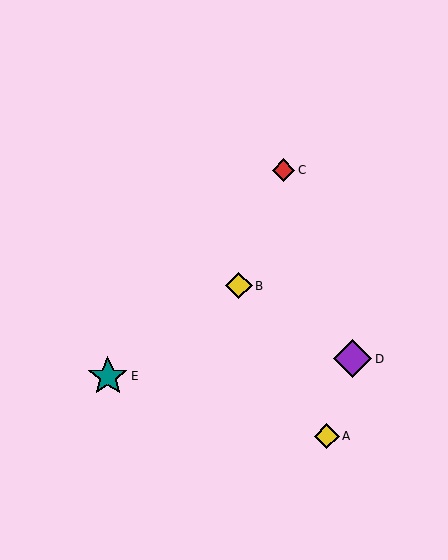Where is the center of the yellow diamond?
The center of the yellow diamond is at (327, 436).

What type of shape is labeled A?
Shape A is a yellow diamond.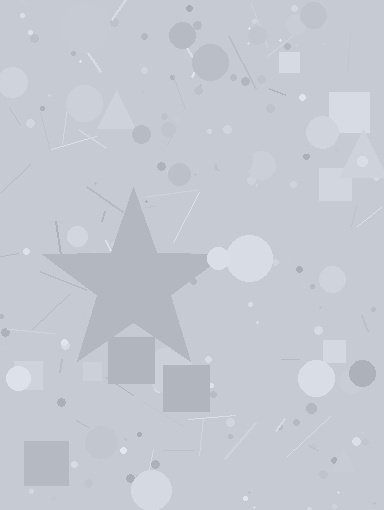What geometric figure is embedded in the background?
A star is embedded in the background.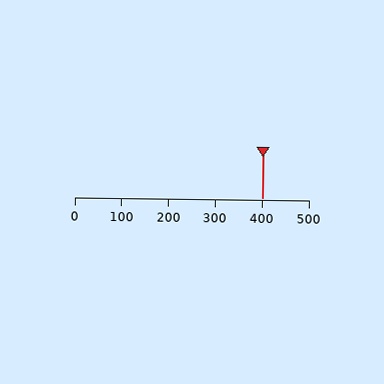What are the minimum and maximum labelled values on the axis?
The axis runs from 0 to 500.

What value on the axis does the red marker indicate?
The marker indicates approximately 400.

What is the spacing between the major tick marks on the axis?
The major ticks are spaced 100 apart.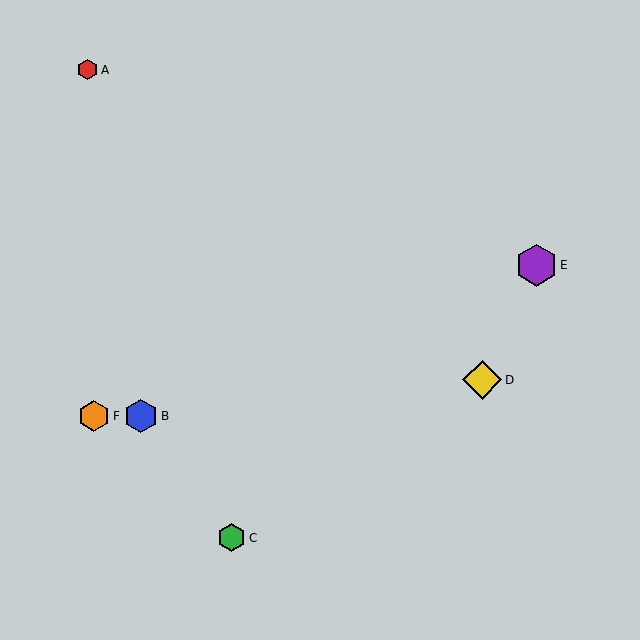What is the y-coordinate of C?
Object C is at y≈538.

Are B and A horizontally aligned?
No, B is at y≈416 and A is at y≈70.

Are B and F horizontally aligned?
Yes, both are at y≈416.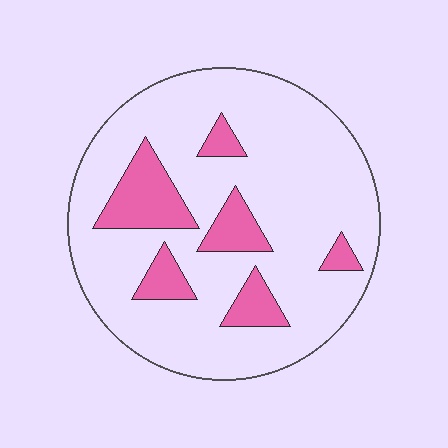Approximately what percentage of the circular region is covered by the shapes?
Approximately 20%.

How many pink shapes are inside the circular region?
6.